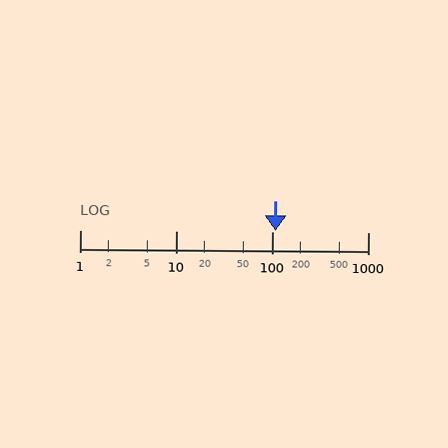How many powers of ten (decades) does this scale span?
The scale spans 3 decades, from 1 to 1000.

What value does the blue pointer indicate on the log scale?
The pointer indicates approximately 110.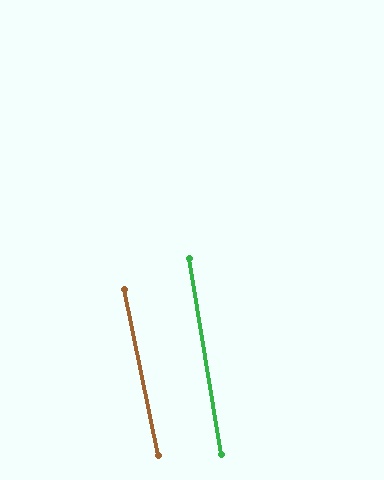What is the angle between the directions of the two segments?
Approximately 2 degrees.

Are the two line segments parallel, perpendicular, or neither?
Parallel — their directions differ by only 2.0°.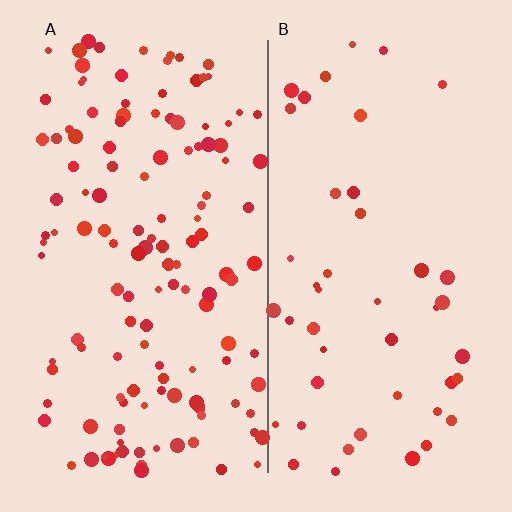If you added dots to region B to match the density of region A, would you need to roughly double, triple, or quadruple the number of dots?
Approximately triple.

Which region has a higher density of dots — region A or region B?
A (the left).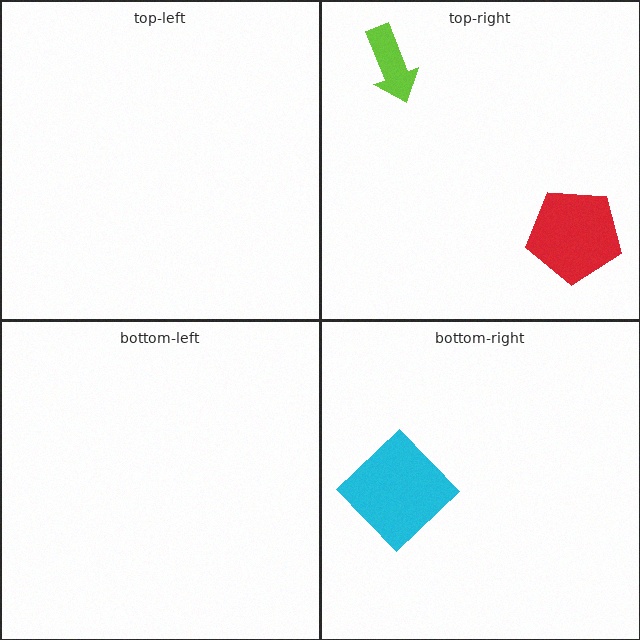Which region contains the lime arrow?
The top-right region.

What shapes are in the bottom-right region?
The cyan diamond.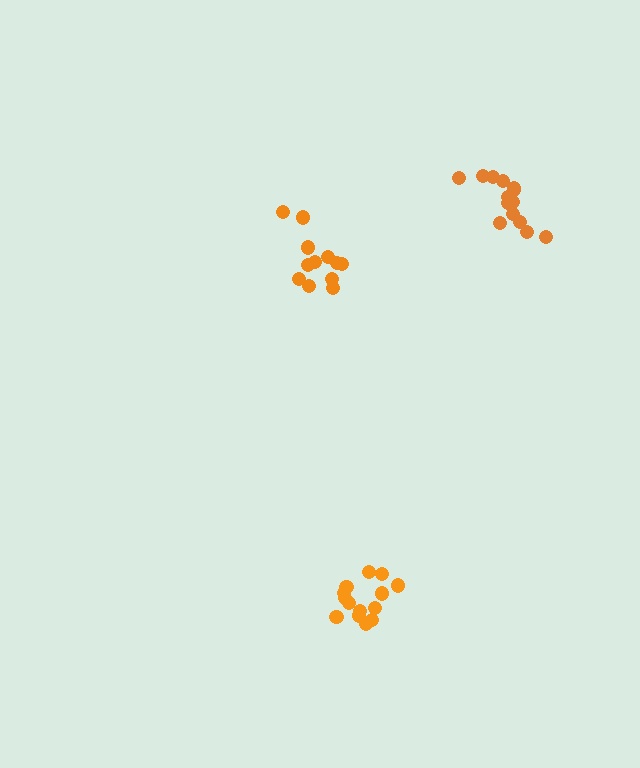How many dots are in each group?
Group 1: 14 dots, Group 2: 12 dots, Group 3: 14 dots (40 total).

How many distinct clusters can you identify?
There are 3 distinct clusters.